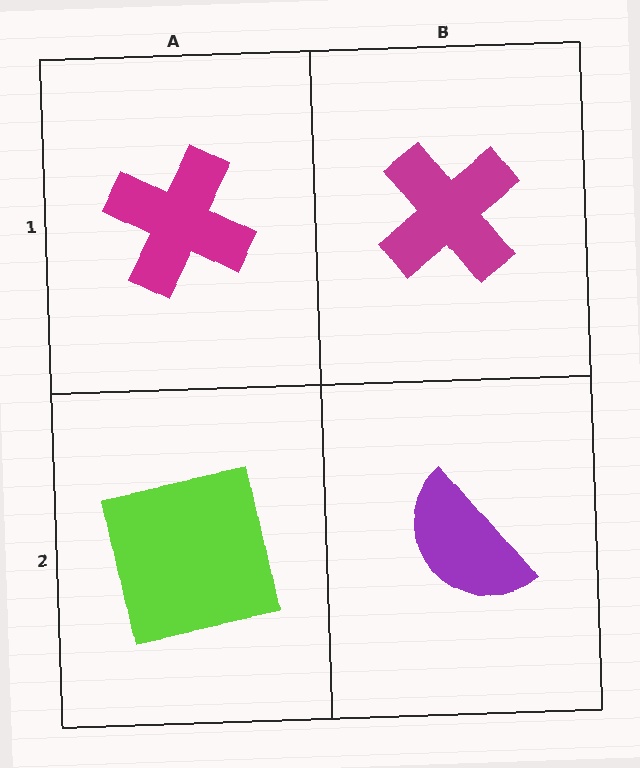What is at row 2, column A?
A lime square.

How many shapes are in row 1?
2 shapes.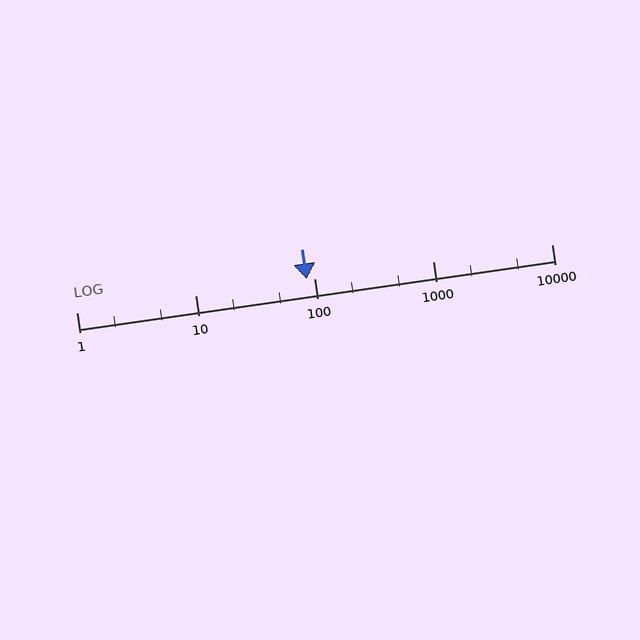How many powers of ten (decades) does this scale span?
The scale spans 4 decades, from 1 to 10000.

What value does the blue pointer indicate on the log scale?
The pointer indicates approximately 86.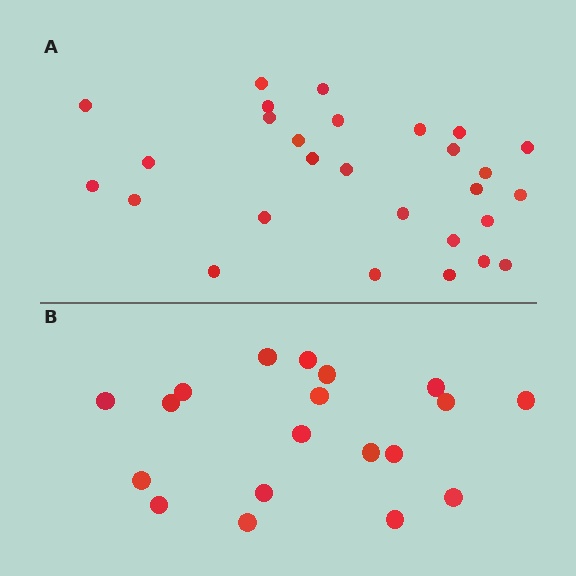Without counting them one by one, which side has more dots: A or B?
Region A (the top region) has more dots.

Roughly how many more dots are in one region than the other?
Region A has roughly 8 or so more dots than region B.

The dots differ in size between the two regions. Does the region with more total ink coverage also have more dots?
No. Region B has more total ink coverage because its dots are larger, but region A actually contains more individual dots. Total area can be misleading — the number of items is what matters here.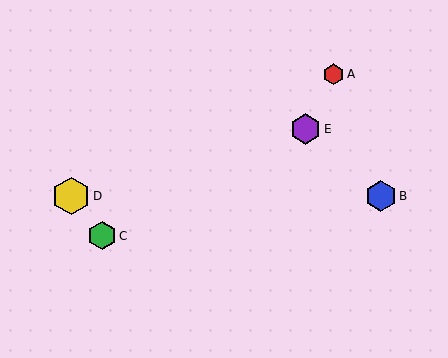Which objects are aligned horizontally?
Objects B, D are aligned horizontally.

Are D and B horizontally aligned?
Yes, both are at y≈196.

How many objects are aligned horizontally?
2 objects (B, D) are aligned horizontally.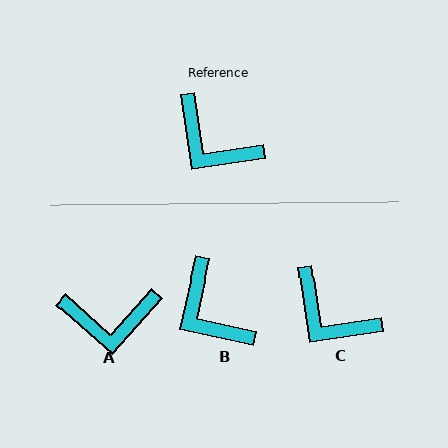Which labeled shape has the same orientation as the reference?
C.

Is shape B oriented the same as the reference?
No, it is off by about 21 degrees.